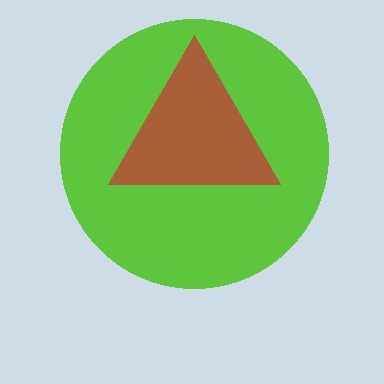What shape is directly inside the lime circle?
The brown triangle.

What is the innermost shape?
The brown triangle.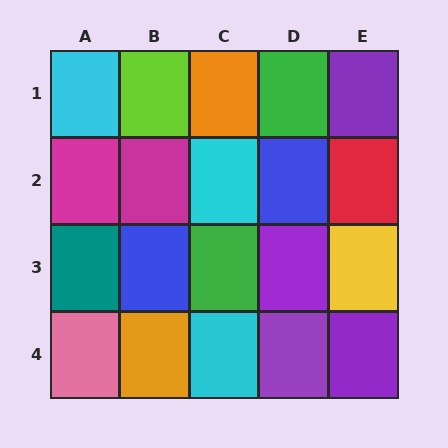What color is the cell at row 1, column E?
Purple.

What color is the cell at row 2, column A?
Magenta.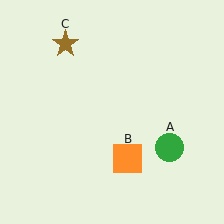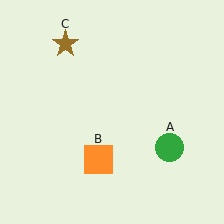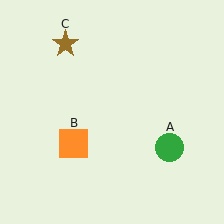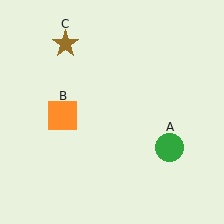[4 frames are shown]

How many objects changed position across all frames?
1 object changed position: orange square (object B).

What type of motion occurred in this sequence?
The orange square (object B) rotated clockwise around the center of the scene.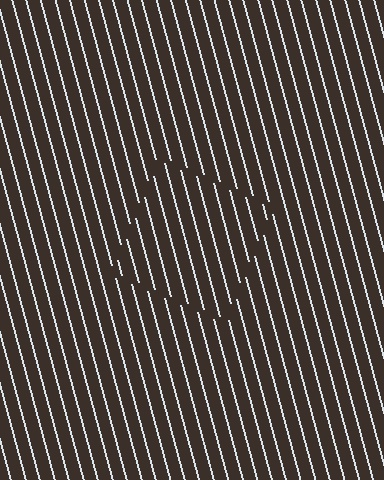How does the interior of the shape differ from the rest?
The interior of the shape contains the same grating, shifted by half a period — the contour is defined by the phase discontinuity where line-ends from the inner and outer gratings abut.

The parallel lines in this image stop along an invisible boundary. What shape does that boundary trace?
An illusory square. The interior of the shape contains the same grating, shifted by half a period — the contour is defined by the phase discontinuity where line-ends from the inner and outer gratings abut.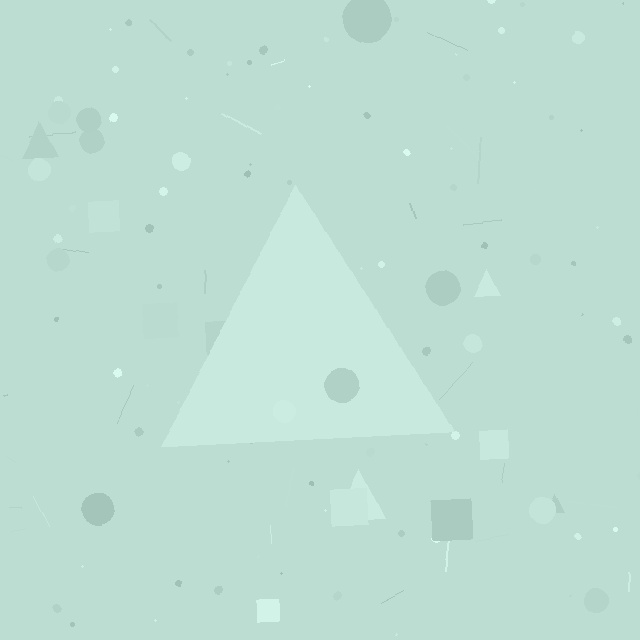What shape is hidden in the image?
A triangle is hidden in the image.